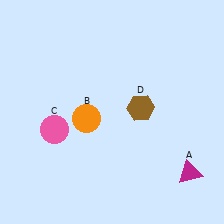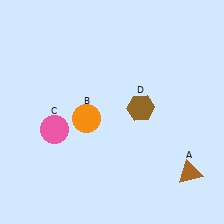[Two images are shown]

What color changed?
The triangle (A) changed from magenta in Image 1 to brown in Image 2.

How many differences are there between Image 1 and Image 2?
There is 1 difference between the two images.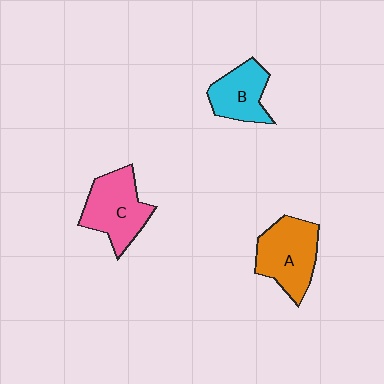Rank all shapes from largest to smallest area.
From largest to smallest: A (orange), C (pink), B (cyan).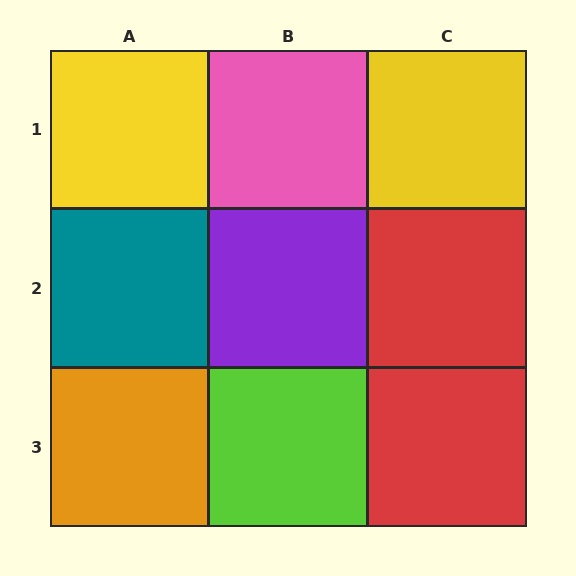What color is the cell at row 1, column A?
Yellow.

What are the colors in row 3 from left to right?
Orange, lime, red.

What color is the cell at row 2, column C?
Red.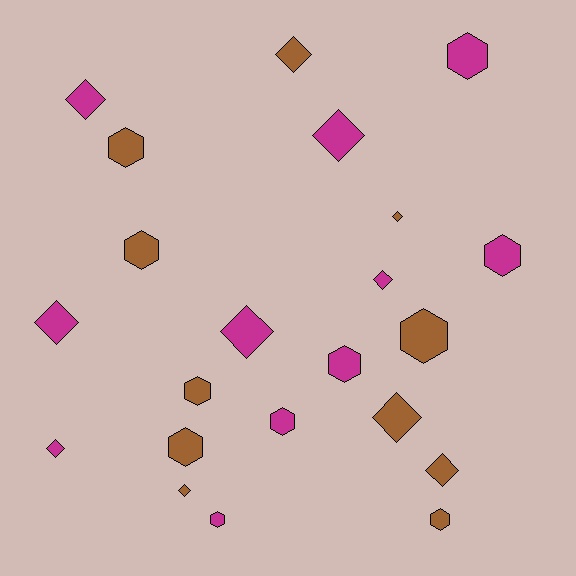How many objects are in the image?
There are 22 objects.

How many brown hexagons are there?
There are 6 brown hexagons.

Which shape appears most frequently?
Diamond, with 11 objects.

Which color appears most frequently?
Brown, with 11 objects.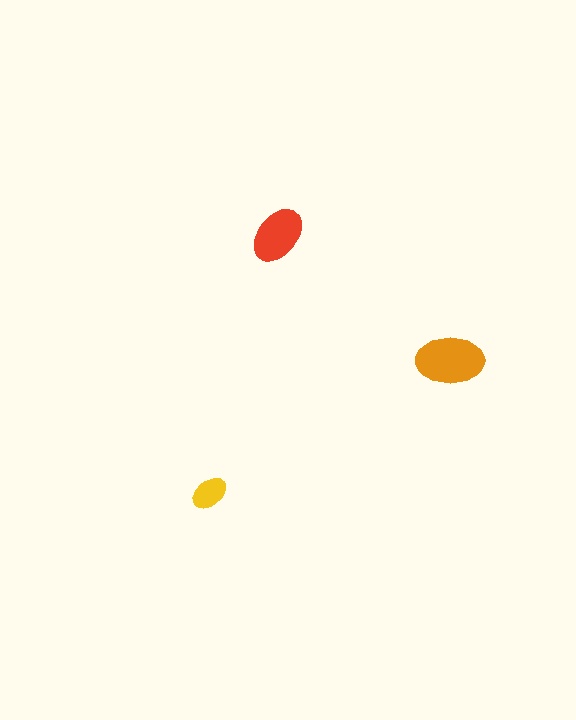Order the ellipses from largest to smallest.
the orange one, the red one, the yellow one.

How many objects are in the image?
There are 3 objects in the image.